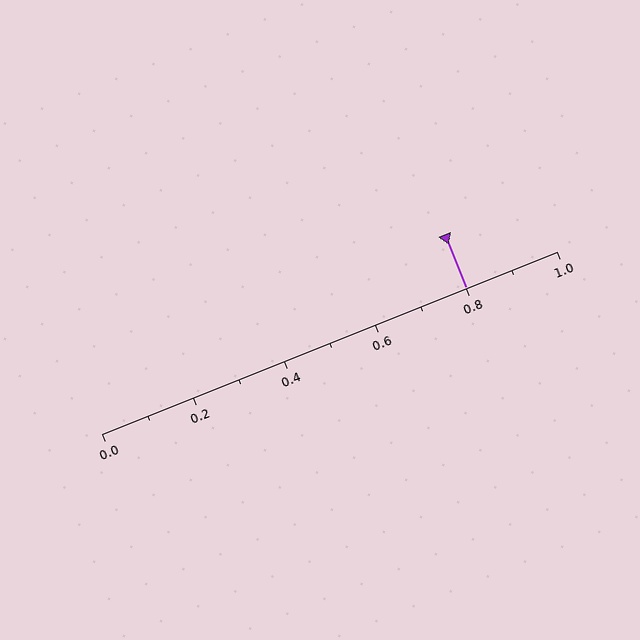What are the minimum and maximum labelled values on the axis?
The axis runs from 0.0 to 1.0.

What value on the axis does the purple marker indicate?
The marker indicates approximately 0.8.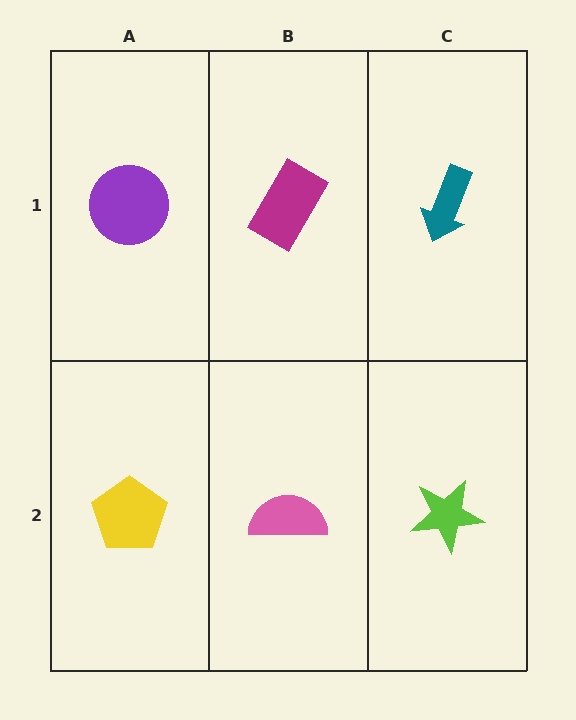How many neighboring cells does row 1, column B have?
3.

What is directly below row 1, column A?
A yellow pentagon.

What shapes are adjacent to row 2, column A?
A purple circle (row 1, column A), a pink semicircle (row 2, column B).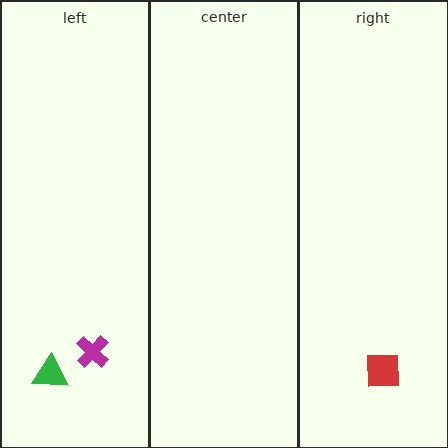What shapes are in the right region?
The red square.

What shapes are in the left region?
The magenta cross, the green triangle.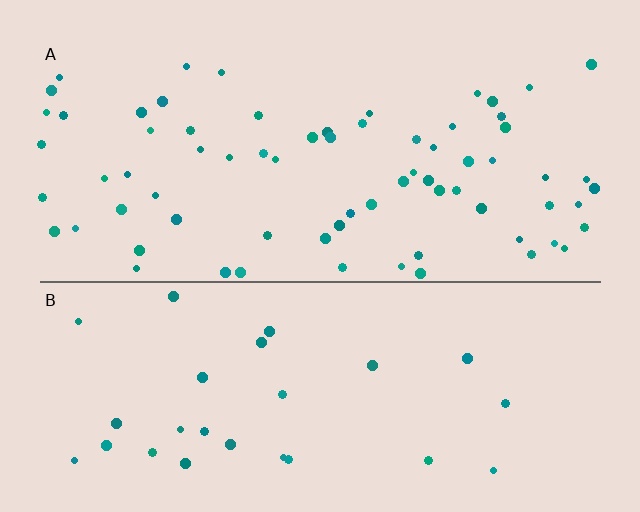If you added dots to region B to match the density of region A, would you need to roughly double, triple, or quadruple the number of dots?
Approximately triple.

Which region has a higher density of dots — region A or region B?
A (the top).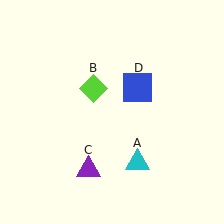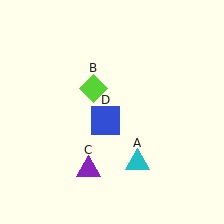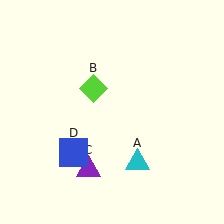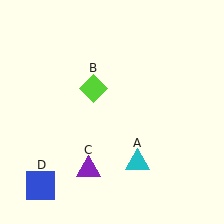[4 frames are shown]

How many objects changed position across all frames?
1 object changed position: blue square (object D).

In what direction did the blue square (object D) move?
The blue square (object D) moved down and to the left.